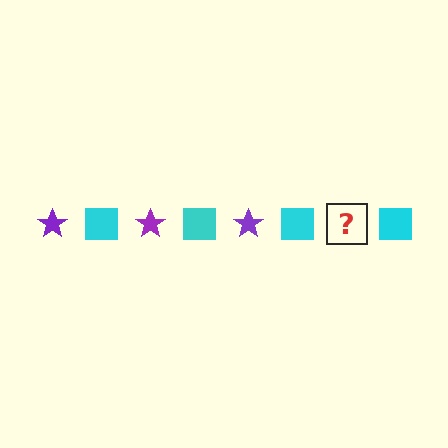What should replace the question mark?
The question mark should be replaced with a purple star.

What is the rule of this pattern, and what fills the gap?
The rule is that the pattern alternates between purple star and cyan square. The gap should be filled with a purple star.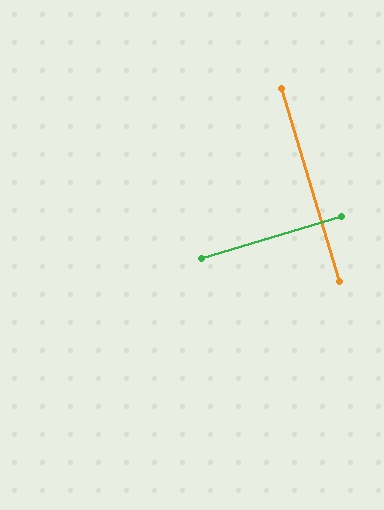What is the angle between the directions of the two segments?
Approximately 90 degrees.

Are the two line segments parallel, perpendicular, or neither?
Perpendicular — they meet at approximately 90°.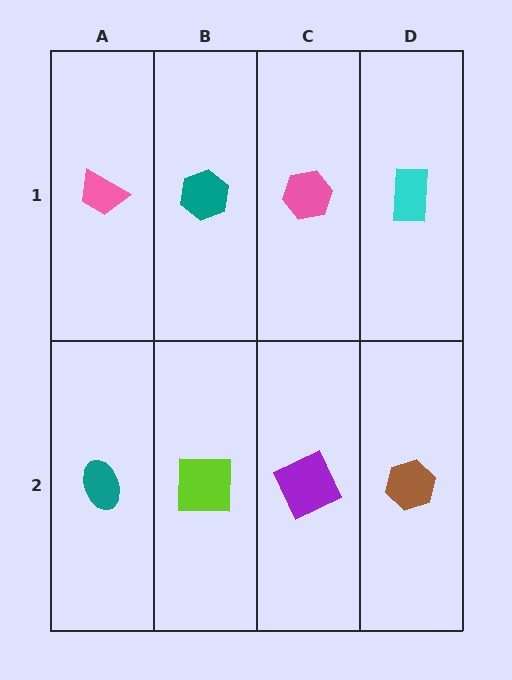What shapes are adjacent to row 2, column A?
A pink trapezoid (row 1, column A), a lime square (row 2, column B).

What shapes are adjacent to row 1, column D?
A brown hexagon (row 2, column D), a pink hexagon (row 1, column C).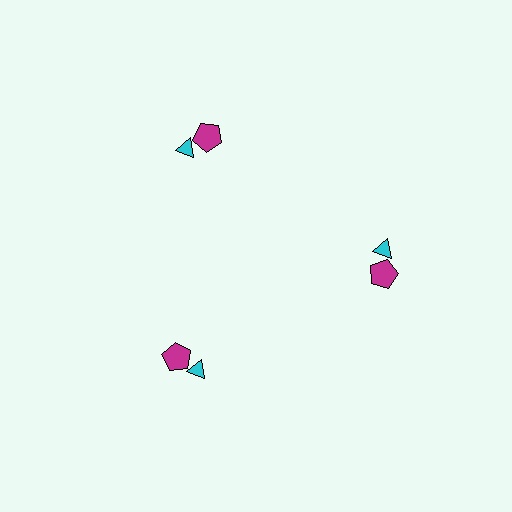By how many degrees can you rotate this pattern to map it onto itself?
The pattern maps onto itself every 120 degrees of rotation.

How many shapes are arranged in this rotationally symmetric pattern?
There are 6 shapes, arranged in 3 groups of 2.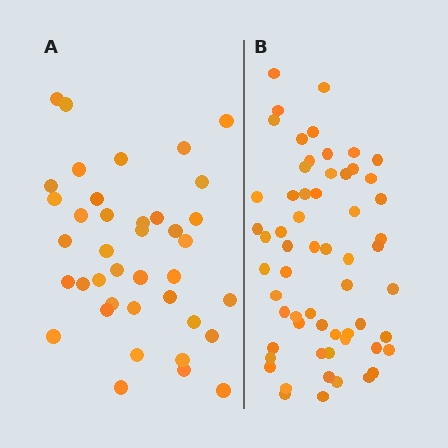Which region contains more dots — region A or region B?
Region B (the right region) has more dots.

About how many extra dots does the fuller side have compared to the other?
Region B has approximately 20 more dots than region A.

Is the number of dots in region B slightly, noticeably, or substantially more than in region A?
Region B has substantially more. The ratio is roughly 1.5 to 1.